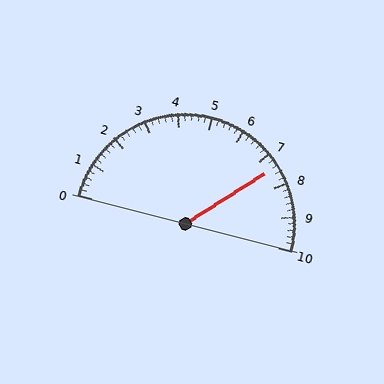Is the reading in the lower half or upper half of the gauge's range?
The reading is in the upper half of the range (0 to 10).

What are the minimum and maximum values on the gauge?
The gauge ranges from 0 to 10.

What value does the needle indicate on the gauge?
The needle indicates approximately 7.4.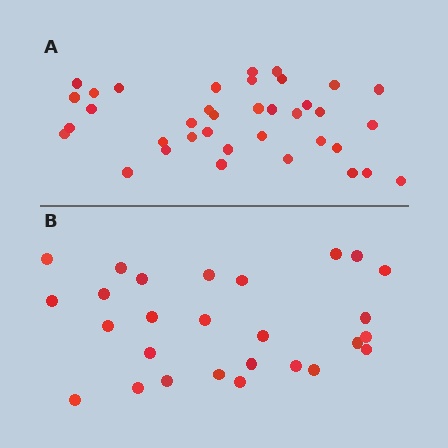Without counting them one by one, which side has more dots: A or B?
Region A (the top region) has more dots.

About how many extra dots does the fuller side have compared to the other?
Region A has roughly 10 or so more dots than region B.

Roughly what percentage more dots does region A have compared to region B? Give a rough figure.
About 35% more.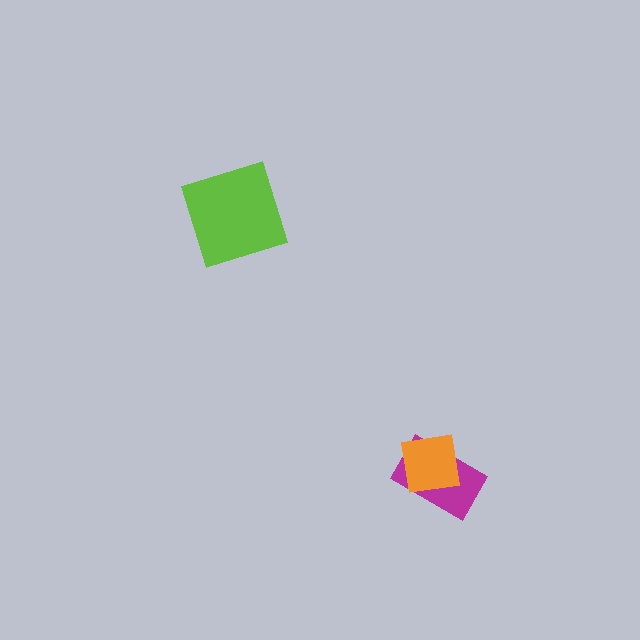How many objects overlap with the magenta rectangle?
1 object overlaps with the magenta rectangle.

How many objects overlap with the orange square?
1 object overlaps with the orange square.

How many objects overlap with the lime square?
0 objects overlap with the lime square.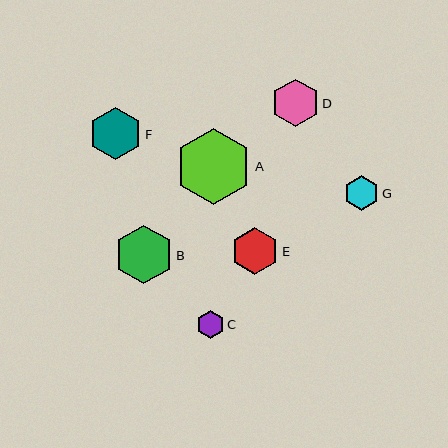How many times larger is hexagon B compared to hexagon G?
Hexagon B is approximately 1.7 times the size of hexagon G.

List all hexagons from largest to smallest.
From largest to smallest: A, B, F, D, E, G, C.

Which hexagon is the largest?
Hexagon A is the largest with a size of approximately 76 pixels.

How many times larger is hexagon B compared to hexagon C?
Hexagon B is approximately 2.1 times the size of hexagon C.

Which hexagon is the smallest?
Hexagon C is the smallest with a size of approximately 28 pixels.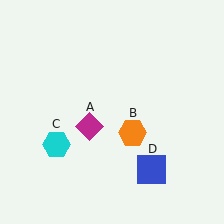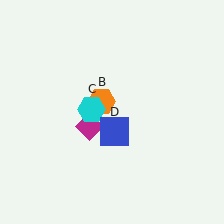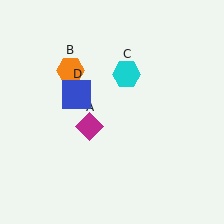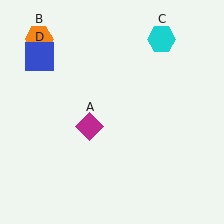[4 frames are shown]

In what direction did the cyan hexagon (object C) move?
The cyan hexagon (object C) moved up and to the right.